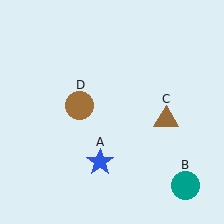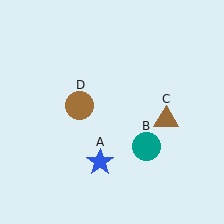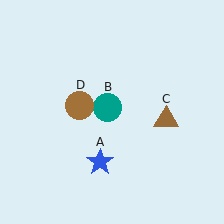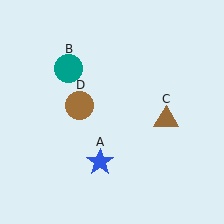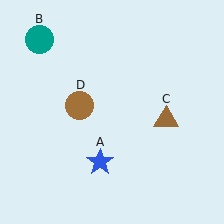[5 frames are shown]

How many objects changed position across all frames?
1 object changed position: teal circle (object B).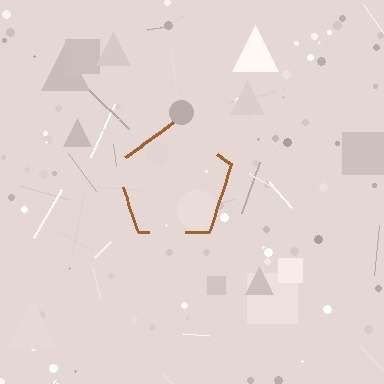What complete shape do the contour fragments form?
The contour fragments form a pentagon.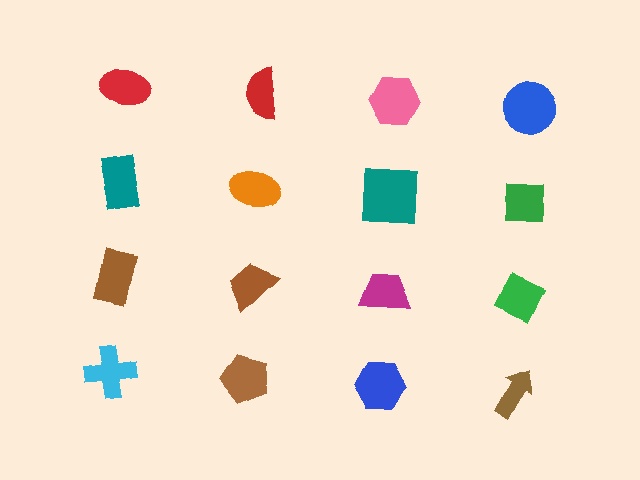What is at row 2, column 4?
A green square.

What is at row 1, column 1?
A red ellipse.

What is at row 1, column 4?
A blue circle.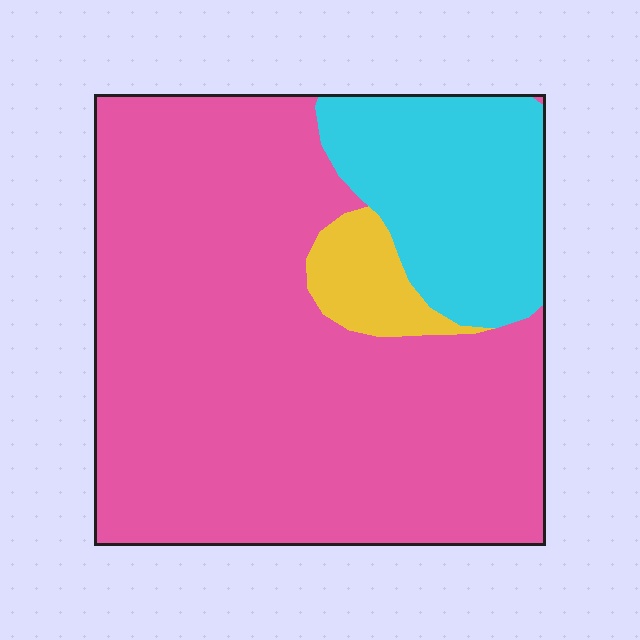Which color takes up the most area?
Pink, at roughly 75%.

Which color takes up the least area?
Yellow, at roughly 5%.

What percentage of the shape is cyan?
Cyan covers roughly 20% of the shape.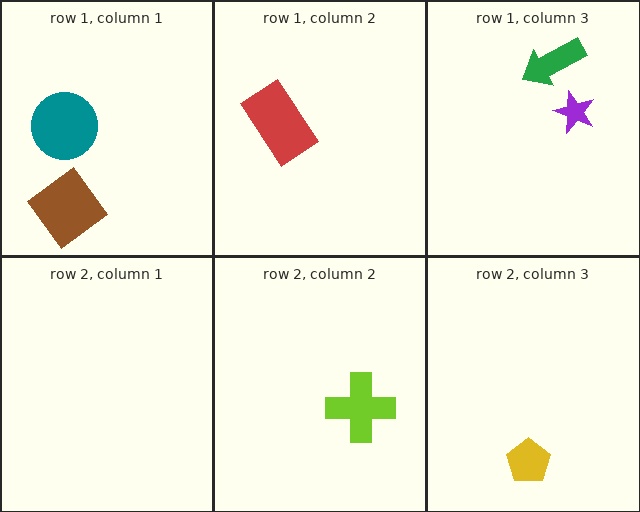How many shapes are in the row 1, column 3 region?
2.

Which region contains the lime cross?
The row 2, column 2 region.